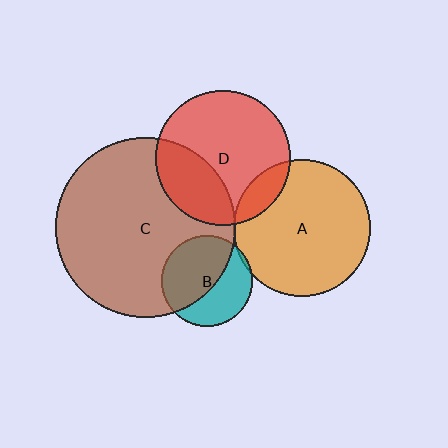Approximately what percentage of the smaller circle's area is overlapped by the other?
Approximately 5%.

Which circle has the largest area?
Circle C (brown).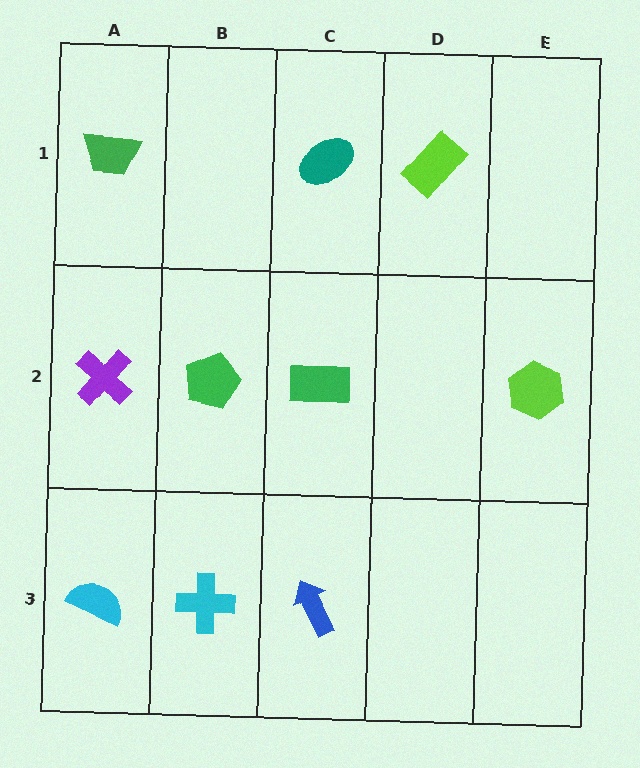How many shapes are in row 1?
3 shapes.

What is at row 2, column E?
A lime hexagon.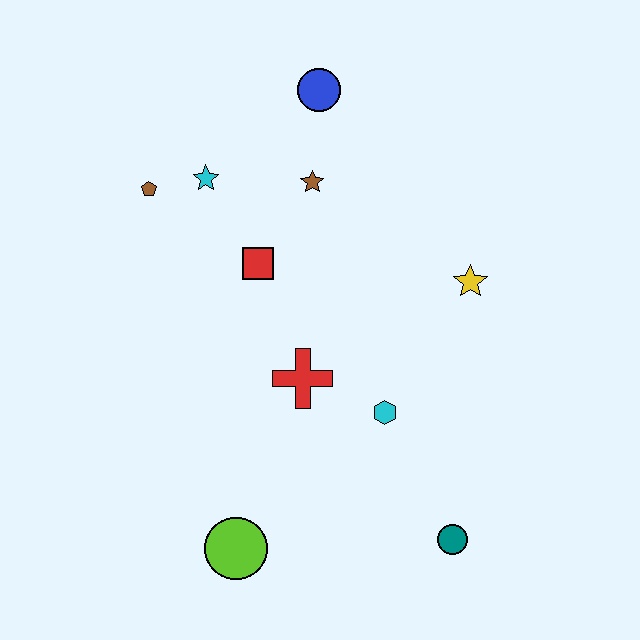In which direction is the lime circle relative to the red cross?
The lime circle is below the red cross.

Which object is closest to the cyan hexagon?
The red cross is closest to the cyan hexagon.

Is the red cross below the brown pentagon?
Yes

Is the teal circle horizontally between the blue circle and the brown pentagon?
No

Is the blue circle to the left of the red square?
No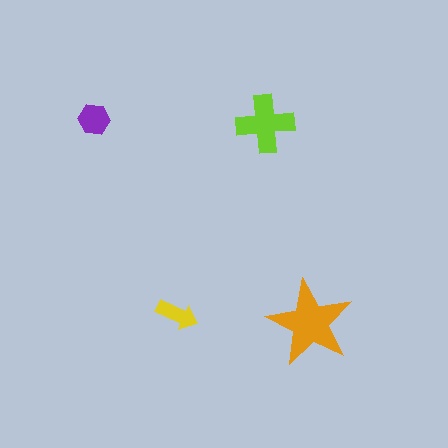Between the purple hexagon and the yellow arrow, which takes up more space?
The purple hexagon.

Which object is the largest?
The orange star.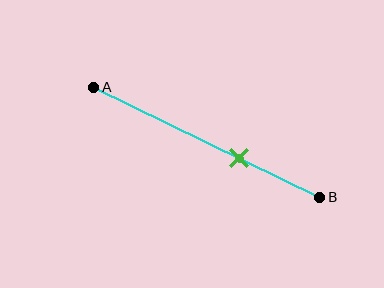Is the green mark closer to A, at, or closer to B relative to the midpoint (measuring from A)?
The green mark is closer to point B than the midpoint of segment AB.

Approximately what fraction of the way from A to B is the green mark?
The green mark is approximately 65% of the way from A to B.